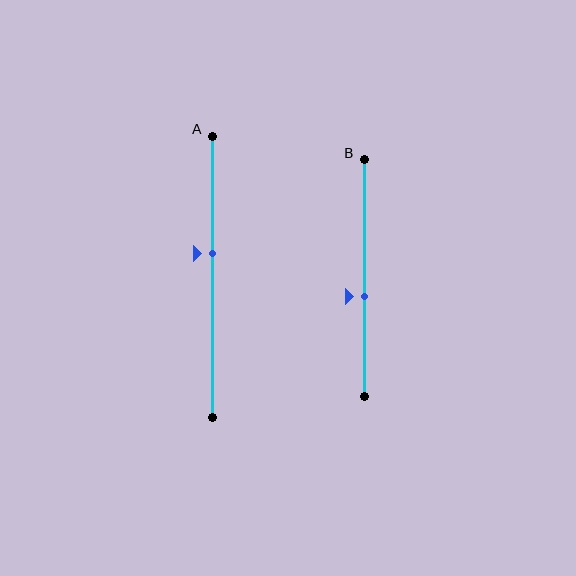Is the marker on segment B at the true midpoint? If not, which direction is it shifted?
No, the marker on segment B is shifted downward by about 8% of the segment length.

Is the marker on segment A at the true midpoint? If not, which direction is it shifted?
No, the marker on segment A is shifted upward by about 8% of the segment length.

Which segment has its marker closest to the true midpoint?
Segment B has its marker closest to the true midpoint.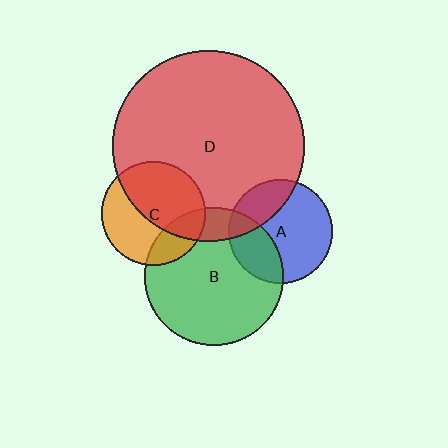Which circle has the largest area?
Circle D (red).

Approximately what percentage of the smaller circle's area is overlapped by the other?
Approximately 15%.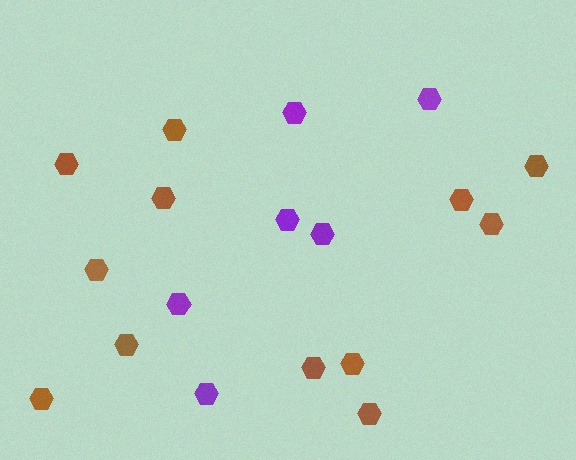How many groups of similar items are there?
There are 2 groups: one group of brown hexagons (12) and one group of purple hexagons (6).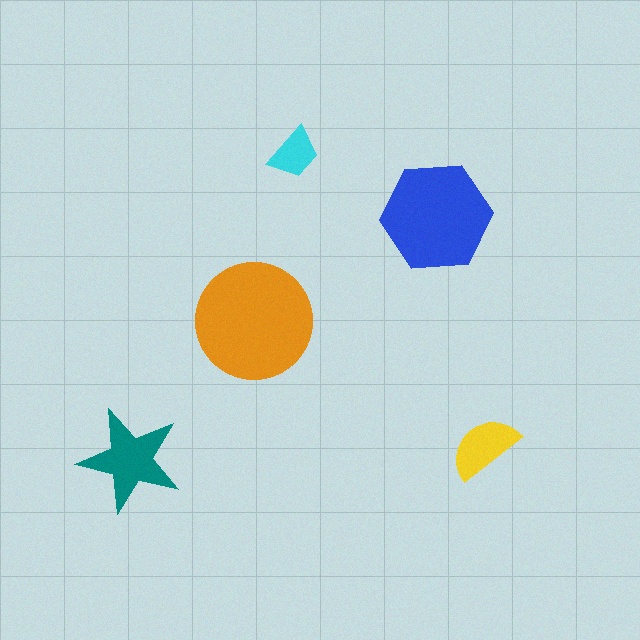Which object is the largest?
The orange circle.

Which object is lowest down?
The teal star is bottommost.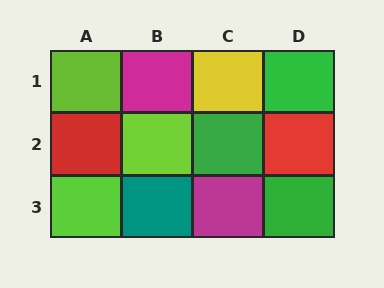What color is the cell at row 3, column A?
Lime.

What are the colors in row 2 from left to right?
Red, lime, green, red.